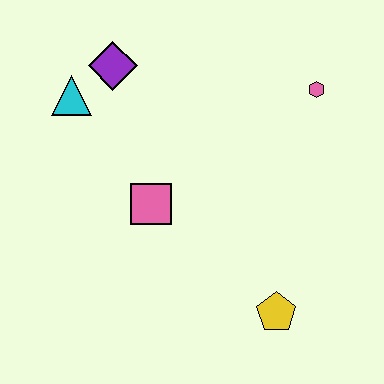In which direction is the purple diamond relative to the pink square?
The purple diamond is above the pink square.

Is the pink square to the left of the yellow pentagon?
Yes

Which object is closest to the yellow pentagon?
The pink square is closest to the yellow pentagon.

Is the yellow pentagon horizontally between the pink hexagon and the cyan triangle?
Yes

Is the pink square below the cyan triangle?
Yes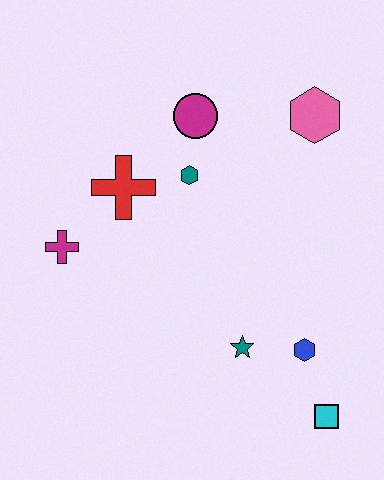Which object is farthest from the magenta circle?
The cyan square is farthest from the magenta circle.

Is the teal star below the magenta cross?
Yes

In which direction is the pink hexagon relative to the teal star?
The pink hexagon is above the teal star.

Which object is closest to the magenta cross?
The red cross is closest to the magenta cross.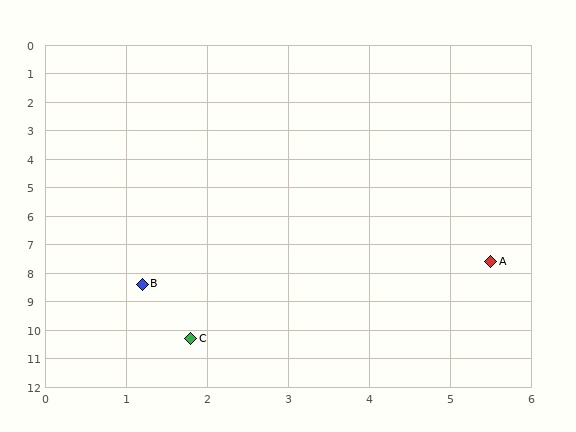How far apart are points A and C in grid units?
Points A and C are about 4.6 grid units apart.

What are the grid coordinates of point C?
Point C is at approximately (1.8, 10.3).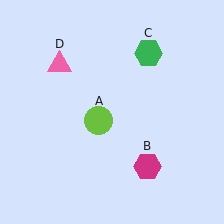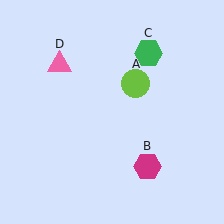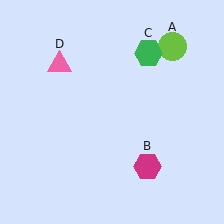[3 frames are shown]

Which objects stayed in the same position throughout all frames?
Magenta hexagon (object B) and green hexagon (object C) and pink triangle (object D) remained stationary.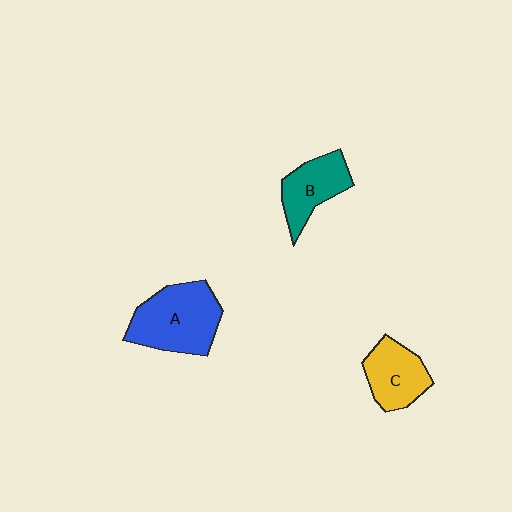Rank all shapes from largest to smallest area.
From largest to smallest: A (blue), C (yellow), B (teal).